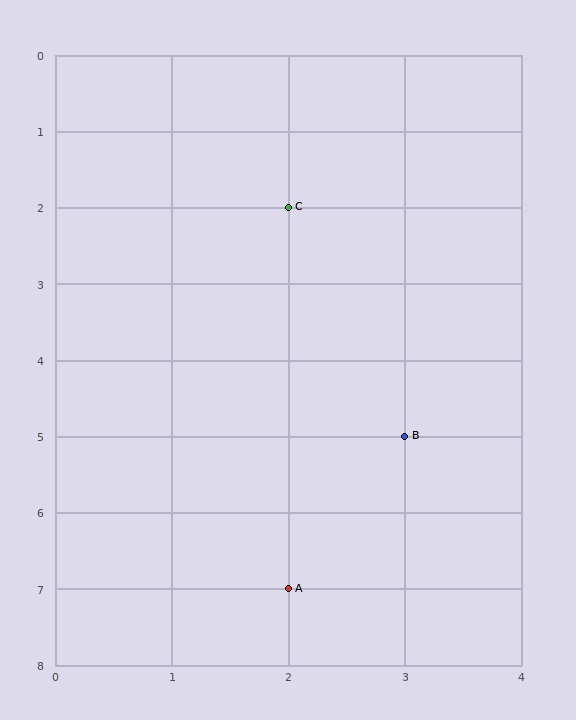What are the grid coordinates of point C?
Point C is at grid coordinates (2, 2).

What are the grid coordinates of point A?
Point A is at grid coordinates (2, 7).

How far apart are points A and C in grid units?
Points A and C are 5 rows apart.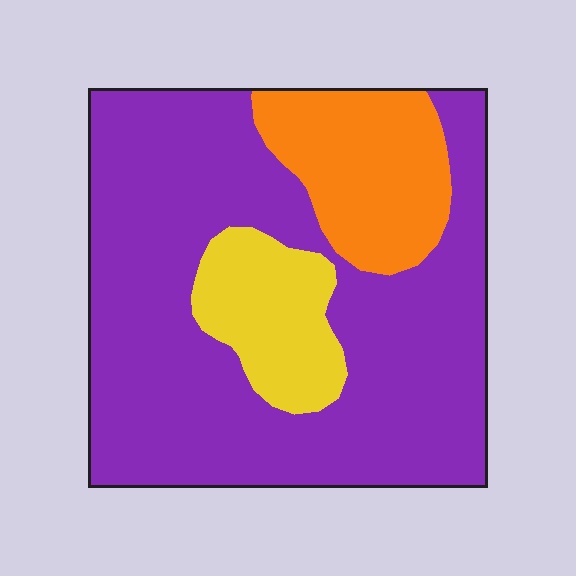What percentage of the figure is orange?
Orange takes up about one sixth (1/6) of the figure.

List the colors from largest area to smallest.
From largest to smallest: purple, orange, yellow.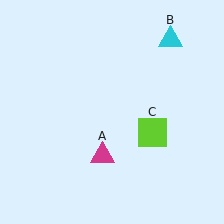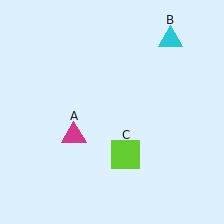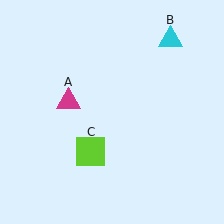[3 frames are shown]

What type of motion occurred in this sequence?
The magenta triangle (object A), lime square (object C) rotated clockwise around the center of the scene.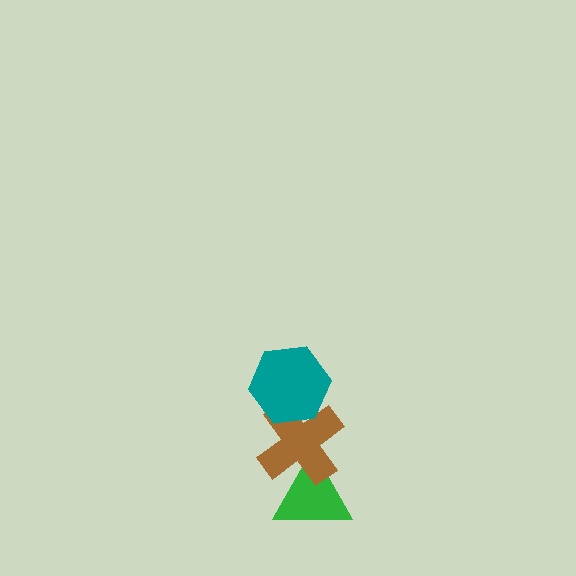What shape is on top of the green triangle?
The brown cross is on top of the green triangle.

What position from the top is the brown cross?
The brown cross is 2nd from the top.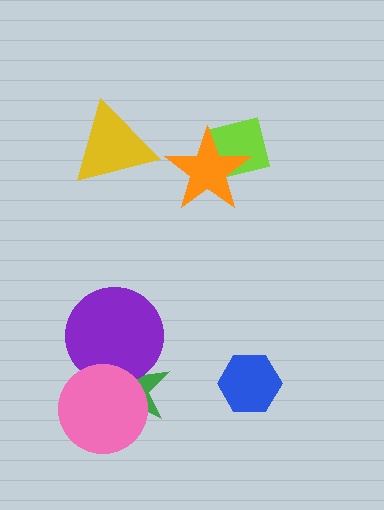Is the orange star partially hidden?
No, no other shape covers it.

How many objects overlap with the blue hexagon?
0 objects overlap with the blue hexagon.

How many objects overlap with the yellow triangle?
0 objects overlap with the yellow triangle.